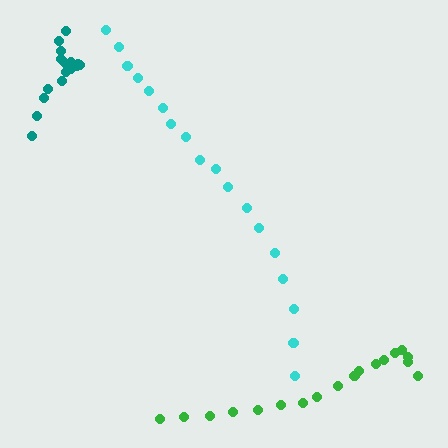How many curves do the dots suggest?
There are 3 distinct paths.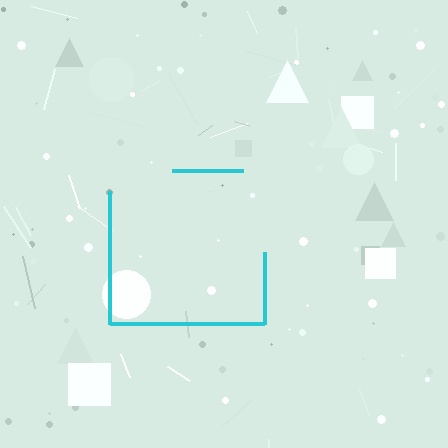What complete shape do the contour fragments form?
The contour fragments form a square.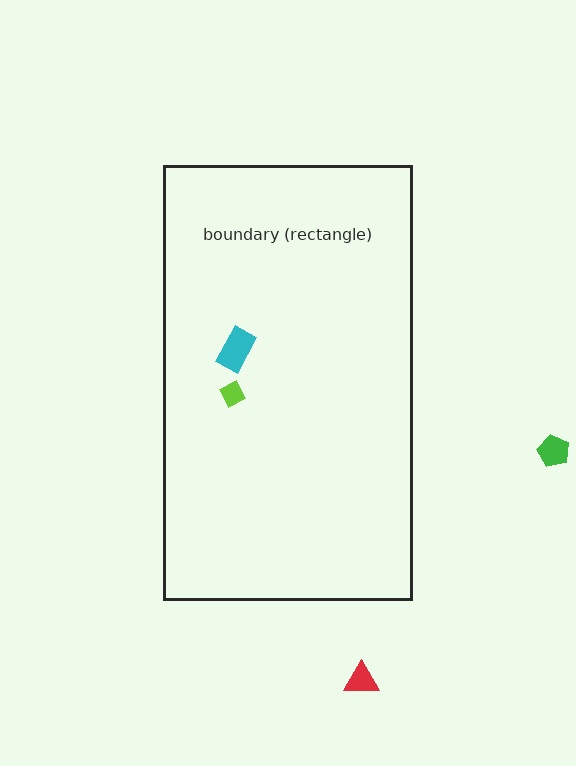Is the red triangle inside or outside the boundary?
Outside.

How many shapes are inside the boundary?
2 inside, 2 outside.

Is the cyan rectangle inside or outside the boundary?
Inside.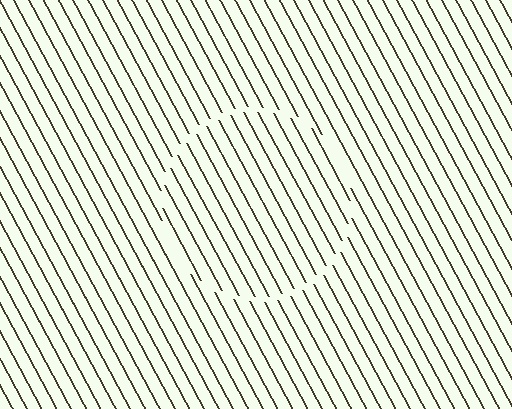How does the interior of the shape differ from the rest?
The interior of the shape contains the same grating, shifted by half a period — the contour is defined by the phase discontinuity where line-ends from the inner and outer gratings abut.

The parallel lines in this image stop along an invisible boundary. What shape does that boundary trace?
An illusory circle. The interior of the shape contains the same grating, shifted by half a period — the contour is defined by the phase discontinuity where line-ends from the inner and outer gratings abut.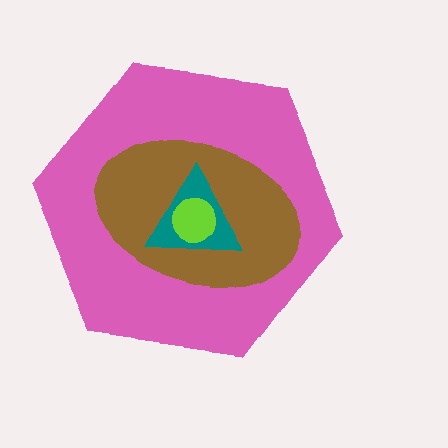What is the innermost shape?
The lime circle.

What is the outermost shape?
The pink hexagon.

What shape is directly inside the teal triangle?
The lime circle.